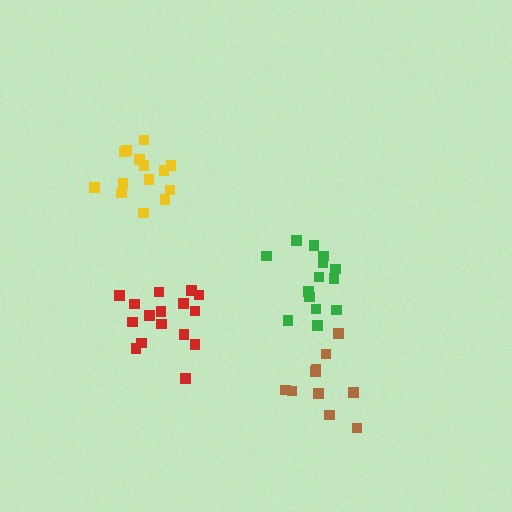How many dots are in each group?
Group 1: 14 dots, Group 2: 14 dots, Group 3: 10 dots, Group 4: 16 dots (54 total).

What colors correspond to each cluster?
The clusters are colored: green, yellow, brown, red.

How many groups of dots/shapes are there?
There are 4 groups.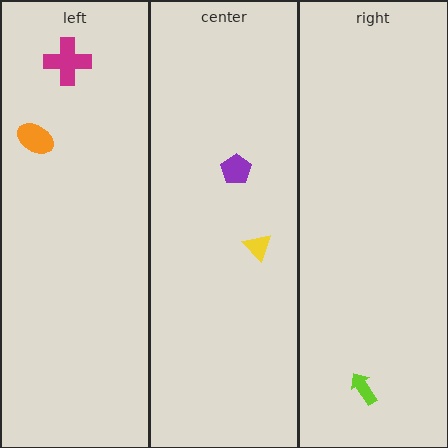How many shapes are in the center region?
2.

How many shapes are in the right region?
1.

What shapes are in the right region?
The lime arrow.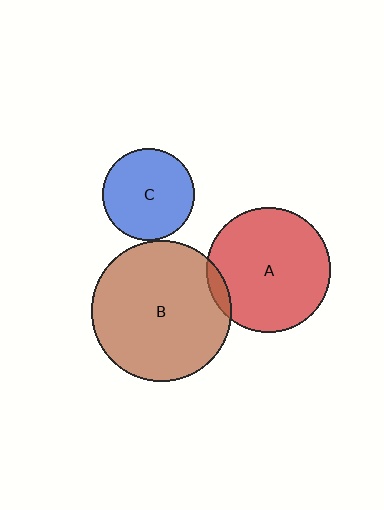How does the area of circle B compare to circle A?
Approximately 1.3 times.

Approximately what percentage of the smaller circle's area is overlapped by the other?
Approximately 5%.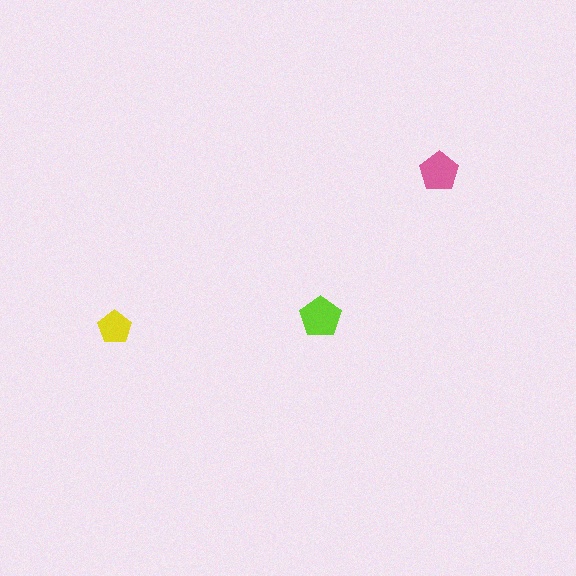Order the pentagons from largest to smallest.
the lime one, the pink one, the yellow one.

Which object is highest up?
The pink pentagon is topmost.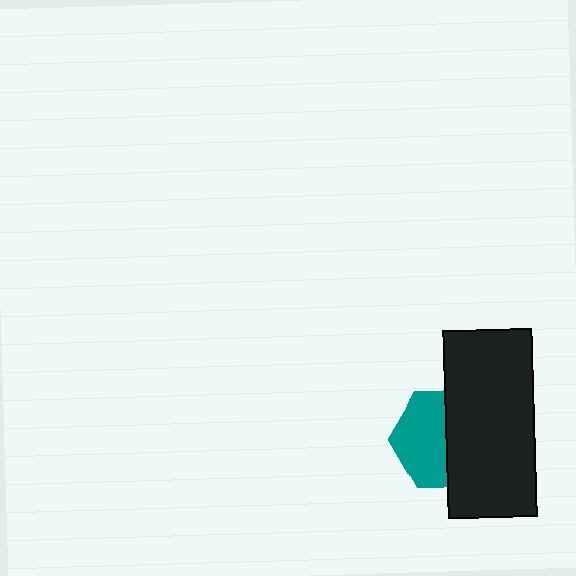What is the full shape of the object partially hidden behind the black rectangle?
The partially hidden object is a teal hexagon.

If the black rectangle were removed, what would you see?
You would see the complete teal hexagon.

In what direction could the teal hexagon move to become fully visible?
The teal hexagon could move left. That would shift it out from behind the black rectangle entirely.